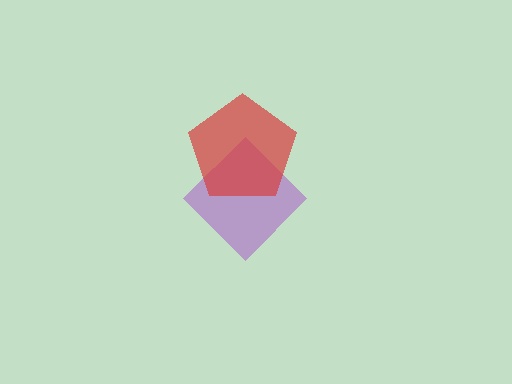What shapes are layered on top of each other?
The layered shapes are: a purple diamond, a red pentagon.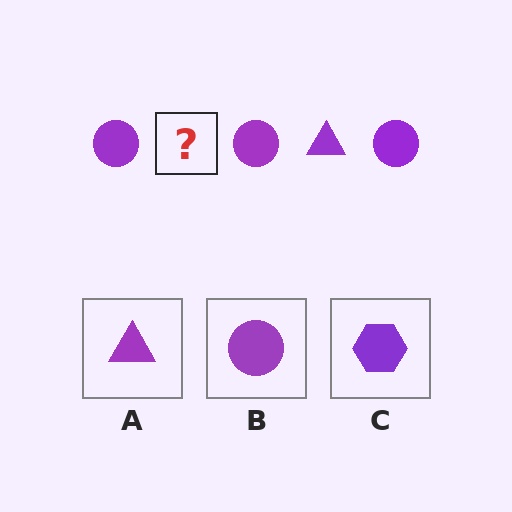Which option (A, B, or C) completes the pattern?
A.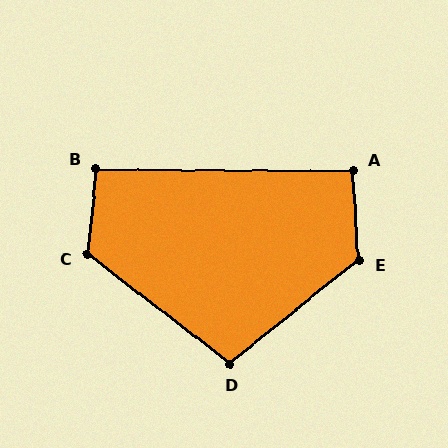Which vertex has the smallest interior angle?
A, at approximately 94 degrees.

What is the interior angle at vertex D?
Approximately 104 degrees (obtuse).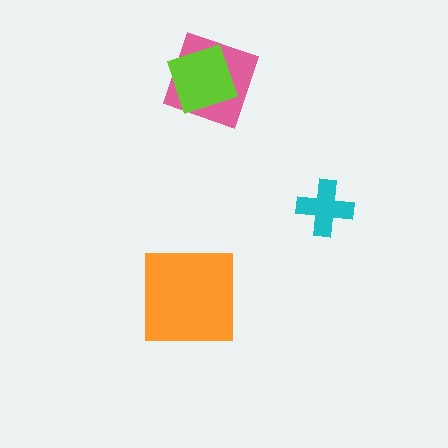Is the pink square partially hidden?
Yes, it is partially covered by another shape.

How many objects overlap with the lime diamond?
1 object overlaps with the lime diamond.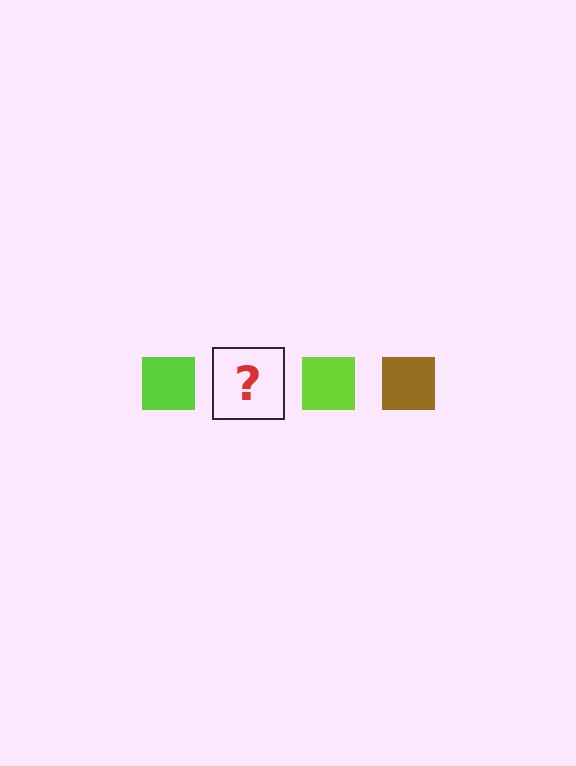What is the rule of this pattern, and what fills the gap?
The rule is that the pattern cycles through lime, brown squares. The gap should be filled with a brown square.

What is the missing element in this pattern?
The missing element is a brown square.